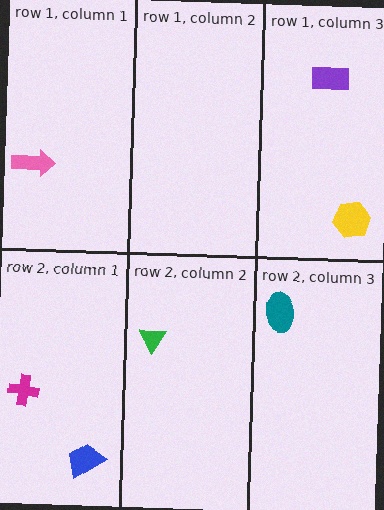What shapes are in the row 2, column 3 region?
The teal ellipse.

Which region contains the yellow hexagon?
The row 1, column 3 region.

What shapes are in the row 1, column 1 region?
The pink arrow.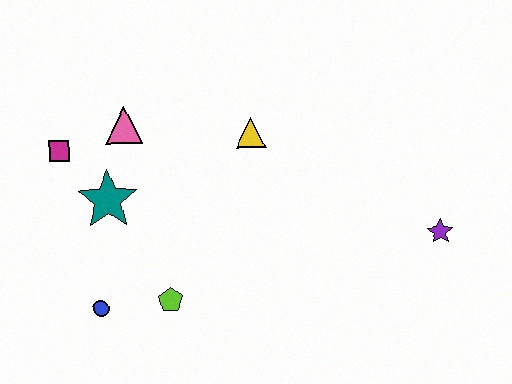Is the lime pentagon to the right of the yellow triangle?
No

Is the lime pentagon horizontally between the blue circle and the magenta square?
No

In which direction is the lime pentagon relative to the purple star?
The lime pentagon is to the left of the purple star.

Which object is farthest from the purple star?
The magenta square is farthest from the purple star.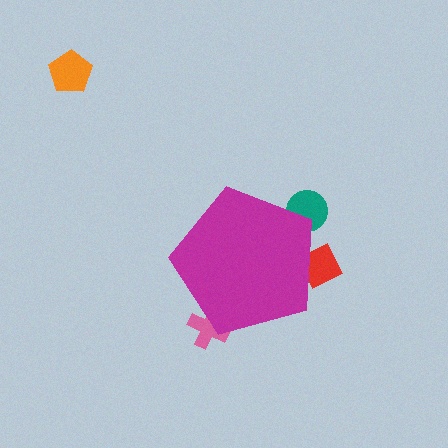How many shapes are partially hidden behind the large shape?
3 shapes are partially hidden.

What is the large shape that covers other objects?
A magenta pentagon.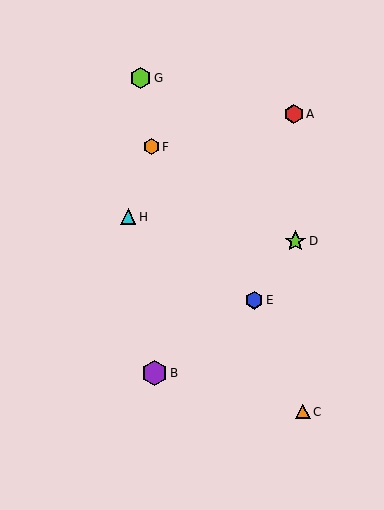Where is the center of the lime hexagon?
The center of the lime hexagon is at (140, 78).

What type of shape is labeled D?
Shape D is a lime star.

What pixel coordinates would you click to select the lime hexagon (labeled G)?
Click at (140, 78) to select the lime hexagon G.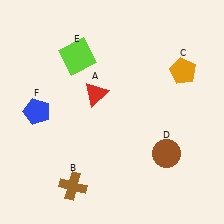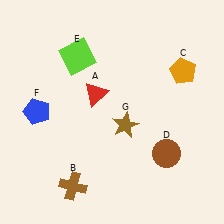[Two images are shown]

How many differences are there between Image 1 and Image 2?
There is 1 difference between the two images.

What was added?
A brown star (G) was added in Image 2.